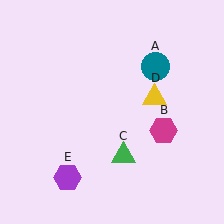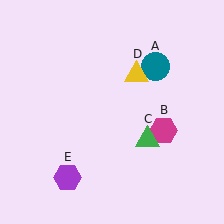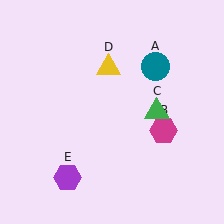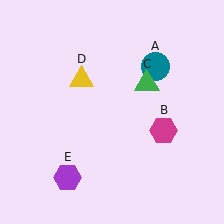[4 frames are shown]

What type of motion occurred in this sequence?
The green triangle (object C), yellow triangle (object D) rotated counterclockwise around the center of the scene.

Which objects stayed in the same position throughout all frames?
Teal circle (object A) and magenta hexagon (object B) and purple hexagon (object E) remained stationary.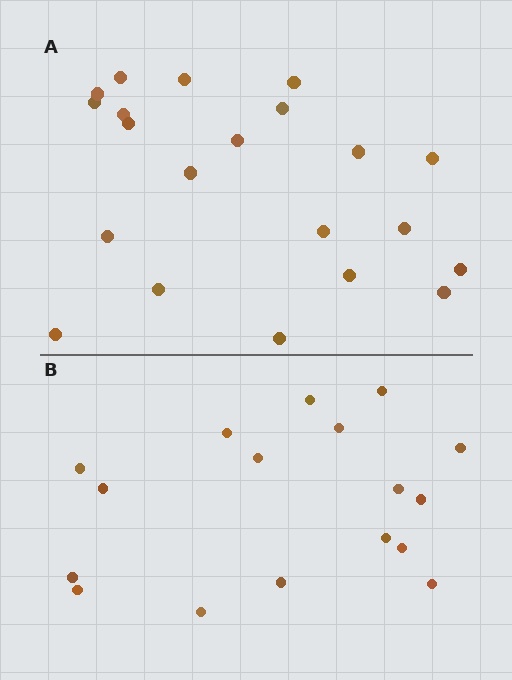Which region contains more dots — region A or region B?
Region A (the top region) has more dots.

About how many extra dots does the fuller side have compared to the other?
Region A has about 4 more dots than region B.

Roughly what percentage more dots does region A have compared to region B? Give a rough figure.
About 25% more.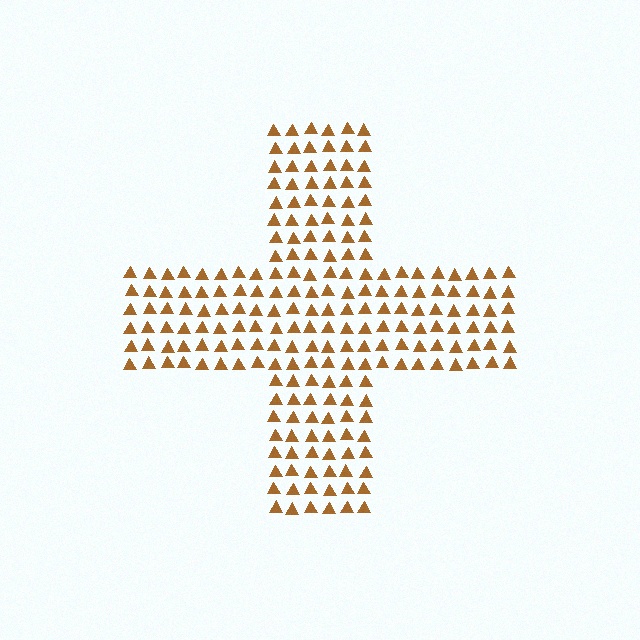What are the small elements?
The small elements are triangles.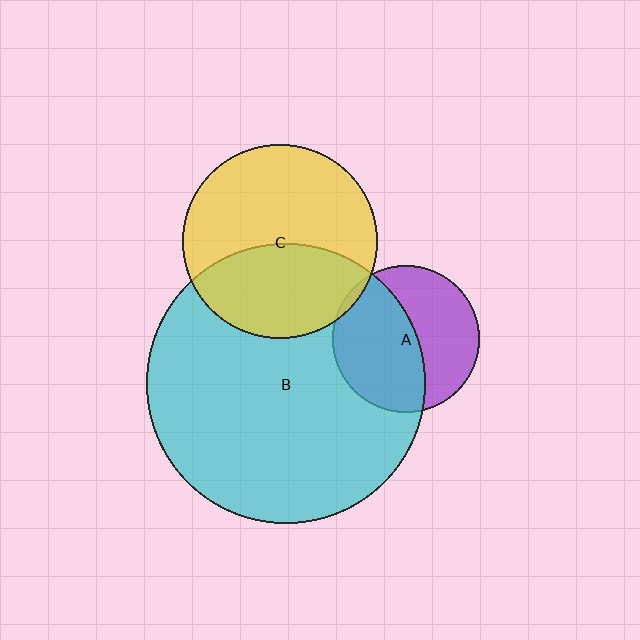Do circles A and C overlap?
Yes.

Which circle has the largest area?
Circle B (cyan).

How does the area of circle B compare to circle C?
Approximately 2.1 times.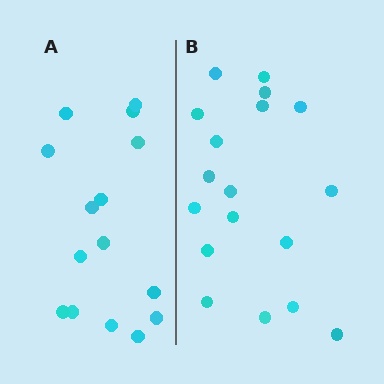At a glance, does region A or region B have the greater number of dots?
Region B (the right region) has more dots.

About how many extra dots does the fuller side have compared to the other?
Region B has just a few more — roughly 2 or 3 more dots than region A.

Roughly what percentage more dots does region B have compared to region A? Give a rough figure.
About 20% more.